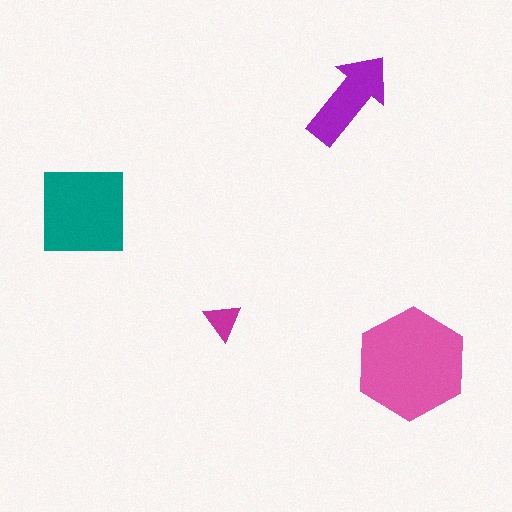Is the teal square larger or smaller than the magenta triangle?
Larger.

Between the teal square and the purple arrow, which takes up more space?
The teal square.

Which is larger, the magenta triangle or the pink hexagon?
The pink hexagon.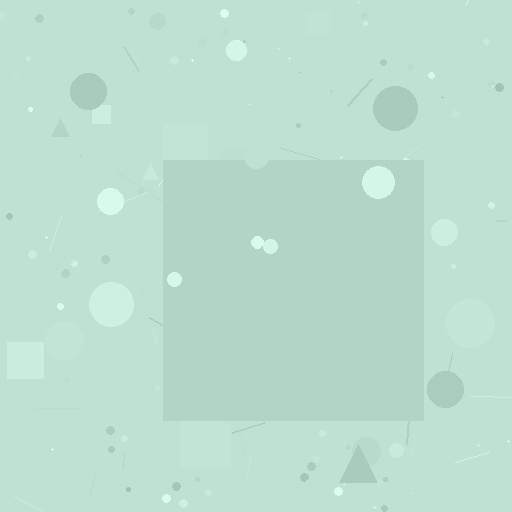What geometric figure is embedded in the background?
A square is embedded in the background.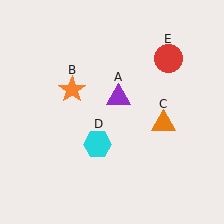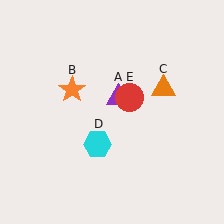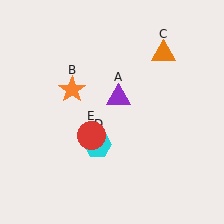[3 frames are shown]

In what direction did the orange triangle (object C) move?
The orange triangle (object C) moved up.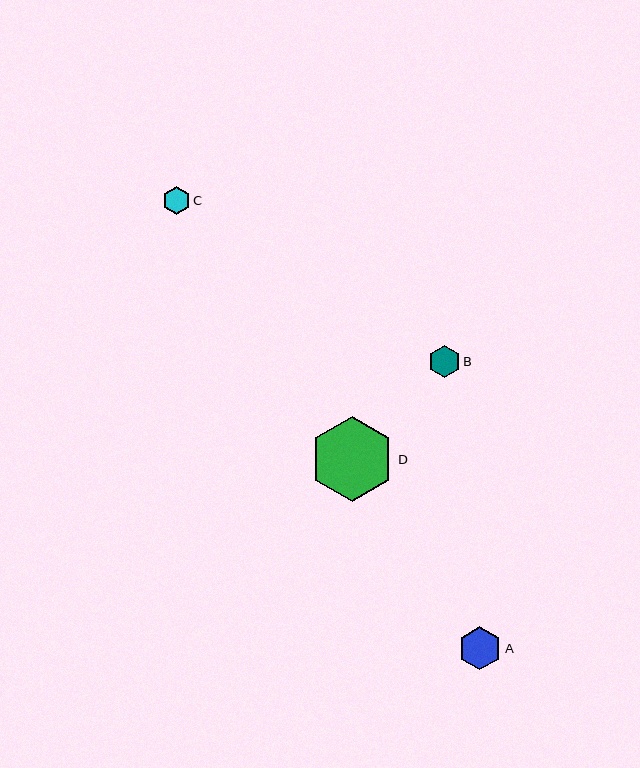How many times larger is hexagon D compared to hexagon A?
Hexagon D is approximately 1.9 times the size of hexagon A.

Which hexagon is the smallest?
Hexagon C is the smallest with a size of approximately 27 pixels.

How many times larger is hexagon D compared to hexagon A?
Hexagon D is approximately 1.9 times the size of hexagon A.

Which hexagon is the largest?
Hexagon D is the largest with a size of approximately 84 pixels.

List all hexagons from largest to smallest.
From largest to smallest: D, A, B, C.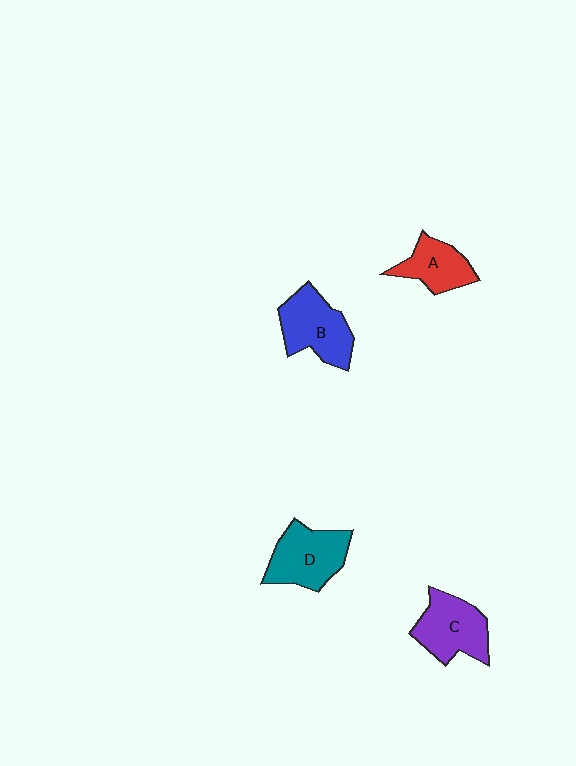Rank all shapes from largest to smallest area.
From largest to smallest: D (teal), B (blue), C (purple), A (red).